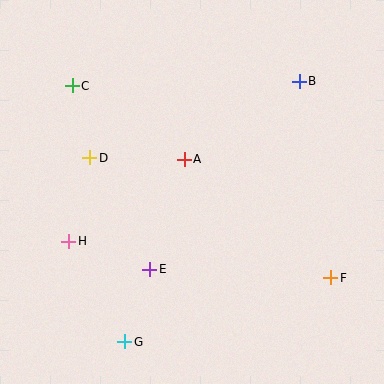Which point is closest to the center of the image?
Point A at (184, 159) is closest to the center.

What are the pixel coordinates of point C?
Point C is at (72, 86).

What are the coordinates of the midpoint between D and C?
The midpoint between D and C is at (81, 122).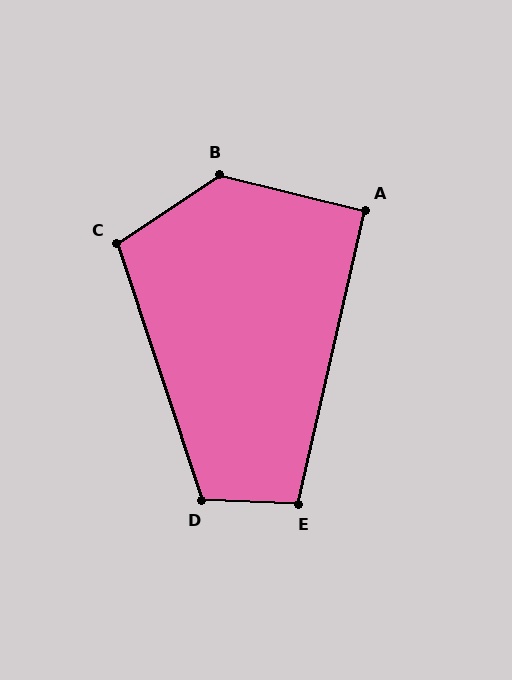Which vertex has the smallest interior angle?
A, at approximately 91 degrees.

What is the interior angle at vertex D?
Approximately 110 degrees (obtuse).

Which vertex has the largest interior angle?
B, at approximately 132 degrees.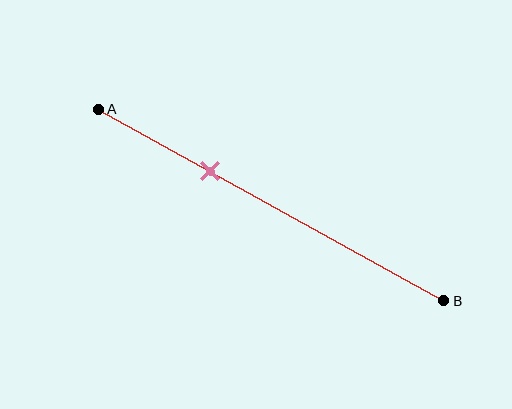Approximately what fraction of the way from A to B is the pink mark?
The pink mark is approximately 30% of the way from A to B.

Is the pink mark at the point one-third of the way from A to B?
Yes, the mark is approximately at the one-third point.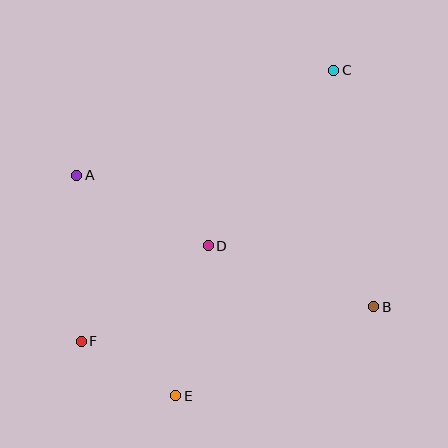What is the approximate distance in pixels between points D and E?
The distance between D and E is approximately 154 pixels.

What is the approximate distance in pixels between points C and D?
The distance between C and D is approximately 216 pixels.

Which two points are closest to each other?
Points E and F are closest to each other.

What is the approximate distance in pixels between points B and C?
The distance between B and C is approximately 240 pixels.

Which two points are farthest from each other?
Points C and F are farthest from each other.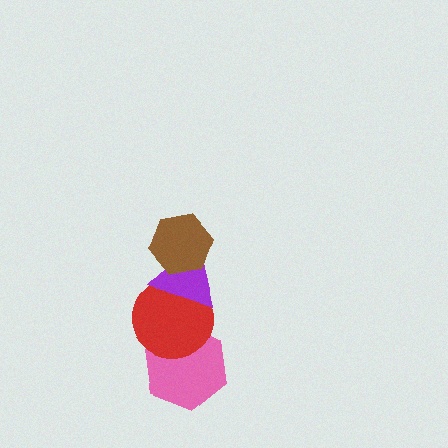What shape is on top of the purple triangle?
The brown hexagon is on top of the purple triangle.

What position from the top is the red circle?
The red circle is 3rd from the top.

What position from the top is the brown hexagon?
The brown hexagon is 1st from the top.